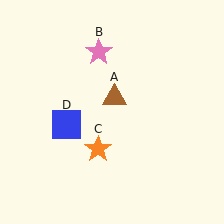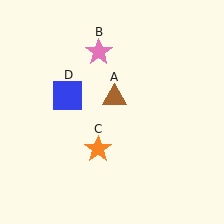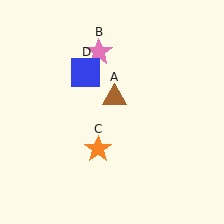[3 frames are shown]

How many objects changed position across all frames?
1 object changed position: blue square (object D).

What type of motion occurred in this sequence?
The blue square (object D) rotated clockwise around the center of the scene.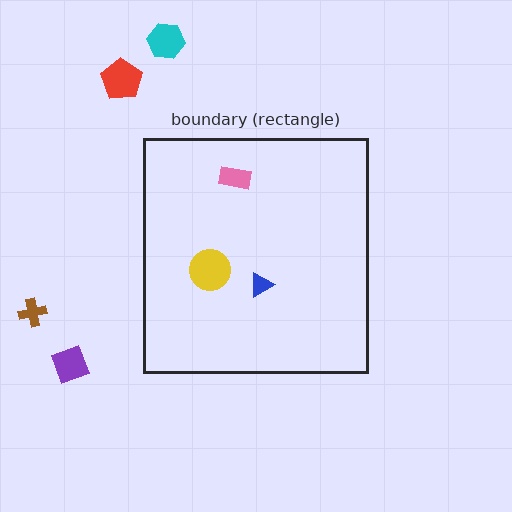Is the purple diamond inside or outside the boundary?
Outside.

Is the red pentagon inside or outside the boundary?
Outside.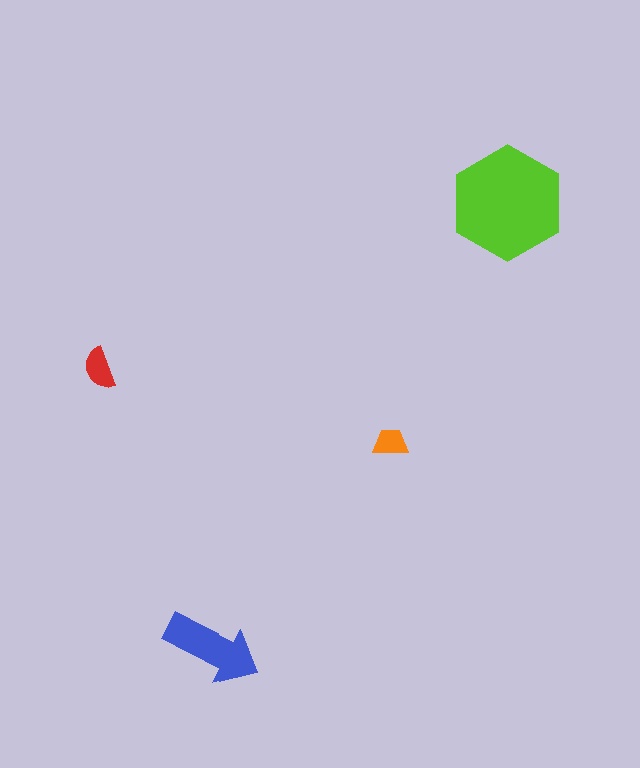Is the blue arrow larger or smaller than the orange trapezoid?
Larger.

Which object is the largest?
The lime hexagon.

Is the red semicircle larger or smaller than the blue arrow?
Smaller.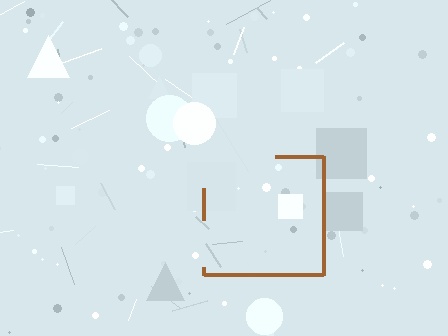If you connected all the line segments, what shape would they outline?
They would outline a square.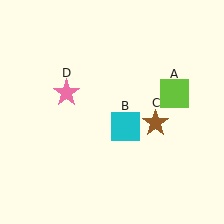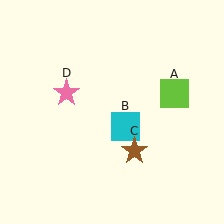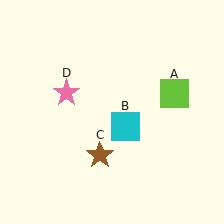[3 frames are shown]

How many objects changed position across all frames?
1 object changed position: brown star (object C).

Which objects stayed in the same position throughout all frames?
Lime square (object A) and cyan square (object B) and pink star (object D) remained stationary.